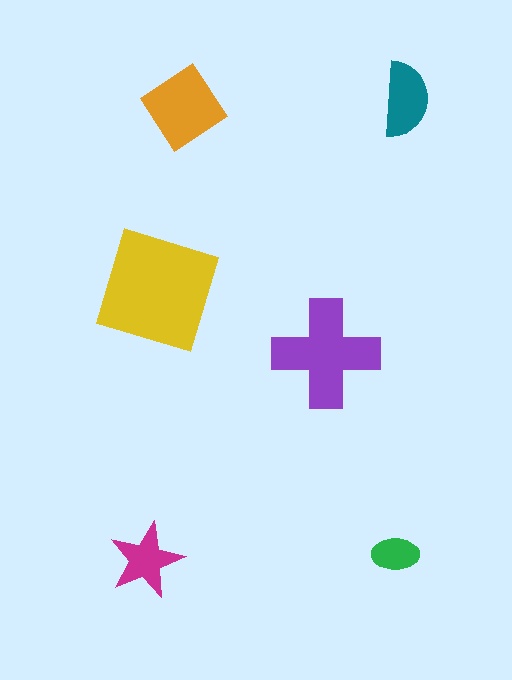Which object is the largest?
The yellow square.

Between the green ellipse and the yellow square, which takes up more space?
The yellow square.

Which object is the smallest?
The green ellipse.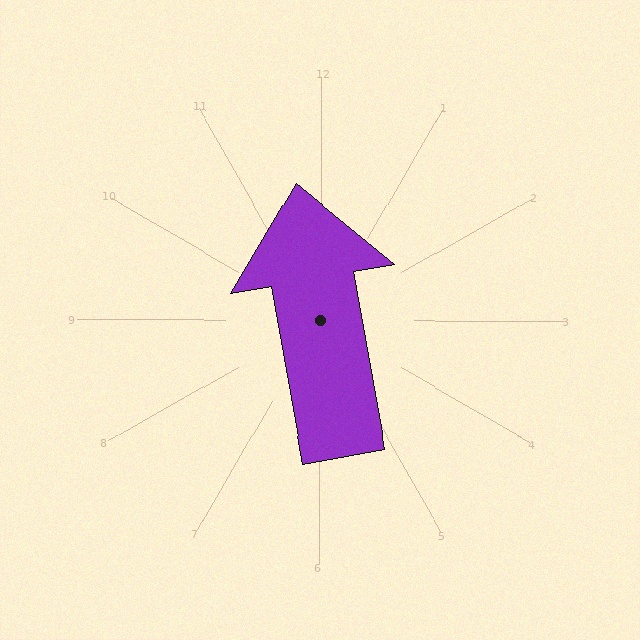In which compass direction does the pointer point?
North.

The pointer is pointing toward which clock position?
Roughly 12 o'clock.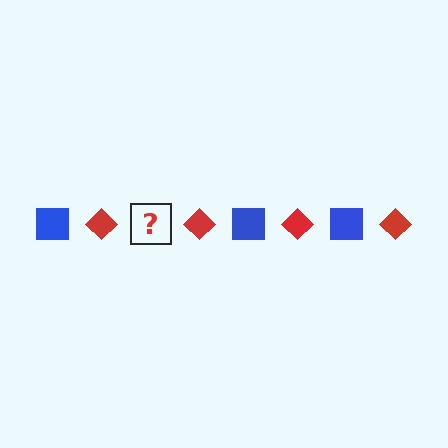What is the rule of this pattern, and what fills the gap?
The rule is that the pattern alternates between blue square and red diamond. The gap should be filled with a blue square.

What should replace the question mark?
The question mark should be replaced with a blue square.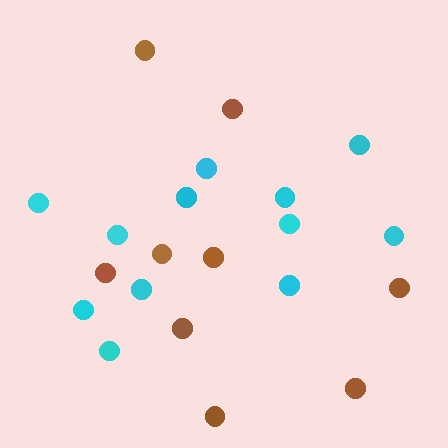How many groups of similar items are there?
There are 2 groups: one group of brown circles (9) and one group of cyan circles (12).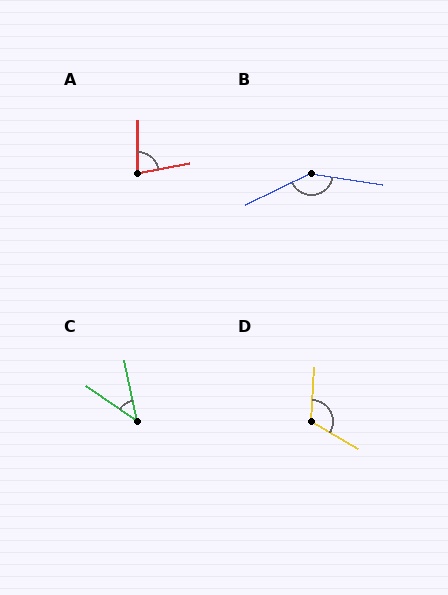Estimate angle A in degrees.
Approximately 79 degrees.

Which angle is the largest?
B, at approximately 145 degrees.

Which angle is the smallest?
C, at approximately 44 degrees.